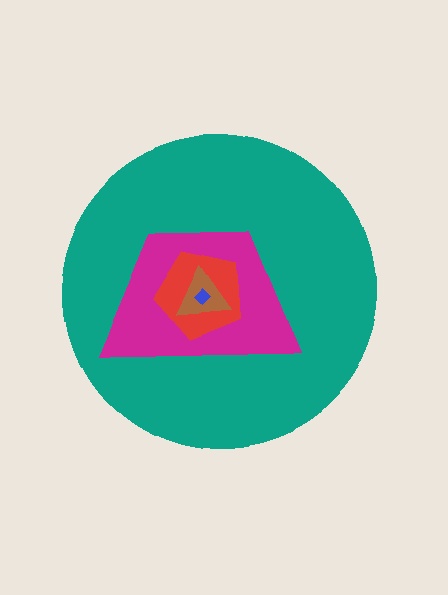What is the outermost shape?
The teal circle.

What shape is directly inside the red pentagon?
The brown triangle.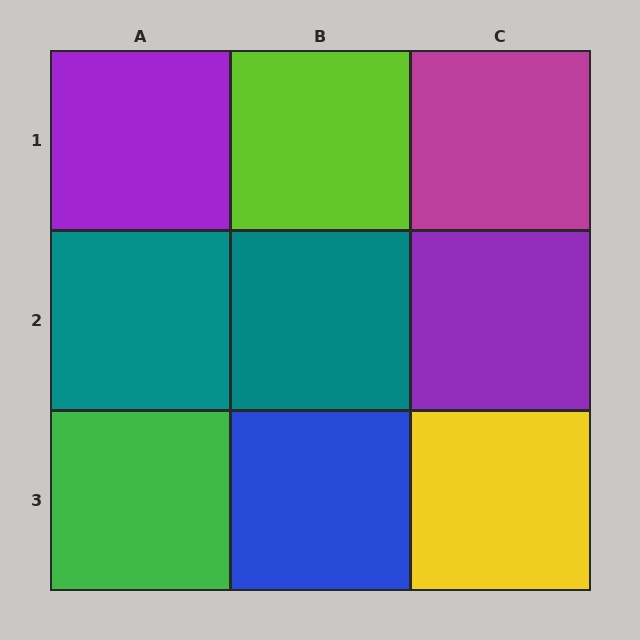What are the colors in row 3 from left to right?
Green, blue, yellow.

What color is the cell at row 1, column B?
Lime.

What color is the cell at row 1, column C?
Magenta.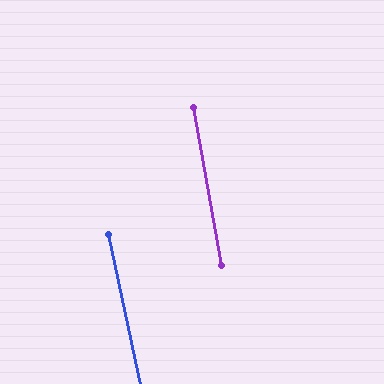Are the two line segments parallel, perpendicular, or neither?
Parallel — their directions differ by only 1.8°.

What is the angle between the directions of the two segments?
Approximately 2 degrees.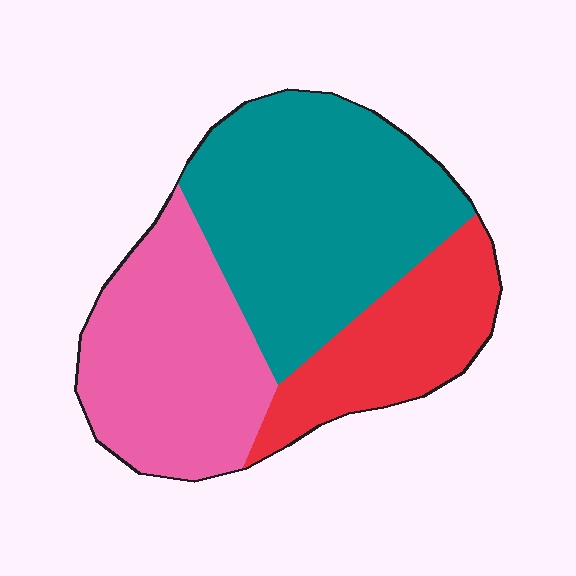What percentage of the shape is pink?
Pink covers around 35% of the shape.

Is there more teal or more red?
Teal.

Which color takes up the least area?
Red, at roughly 20%.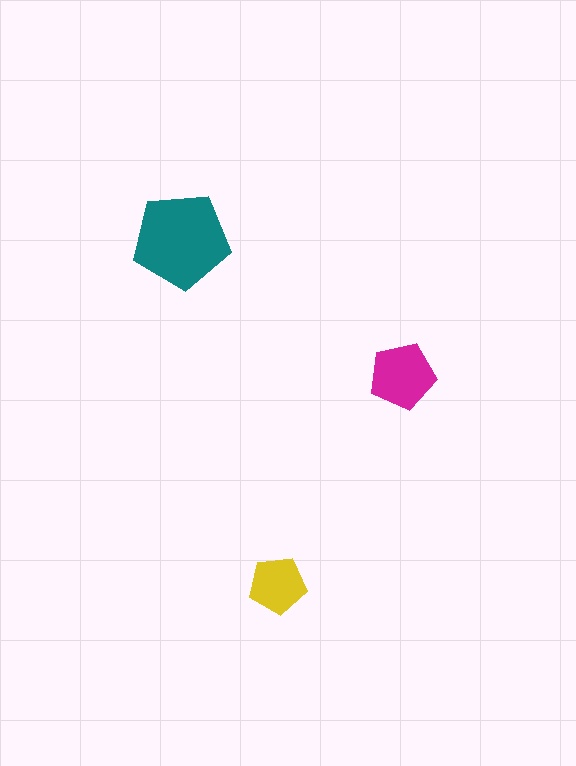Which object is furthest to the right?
The magenta pentagon is rightmost.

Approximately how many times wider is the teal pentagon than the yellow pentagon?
About 1.5 times wider.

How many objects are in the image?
There are 3 objects in the image.